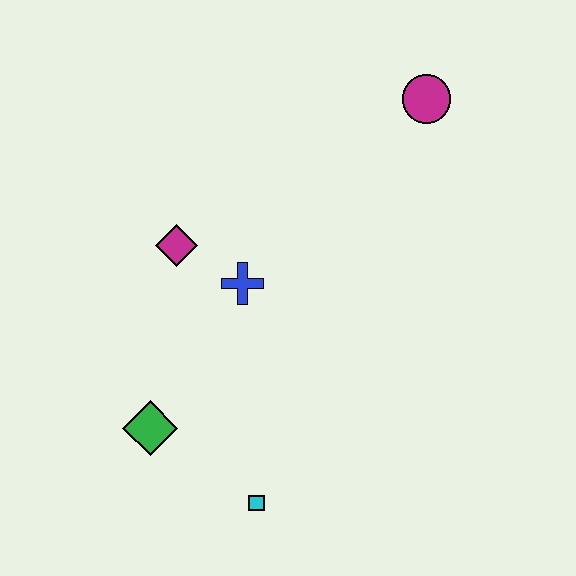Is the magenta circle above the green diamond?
Yes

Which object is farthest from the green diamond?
The magenta circle is farthest from the green diamond.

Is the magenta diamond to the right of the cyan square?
No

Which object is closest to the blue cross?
The magenta diamond is closest to the blue cross.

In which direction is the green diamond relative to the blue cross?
The green diamond is below the blue cross.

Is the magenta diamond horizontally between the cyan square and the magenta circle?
No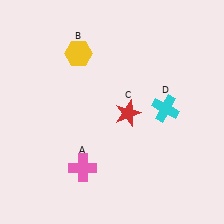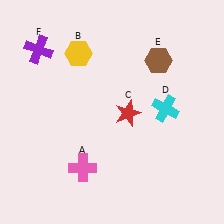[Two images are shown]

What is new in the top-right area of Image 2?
A brown hexagon (E) was added in the top-right area of Image 2.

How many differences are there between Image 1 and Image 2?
There are 2 differences between the two images.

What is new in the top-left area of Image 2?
A purple cross (F) was added in the top-left area of Image 2.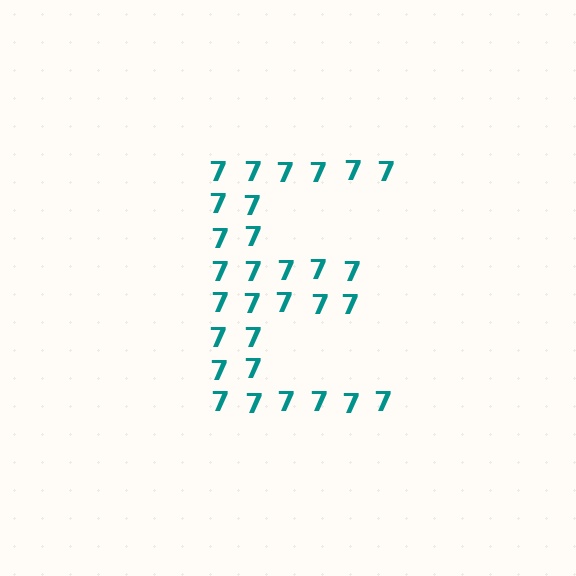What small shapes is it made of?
It is made of small digit 7's.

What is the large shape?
The large shape is the letter E.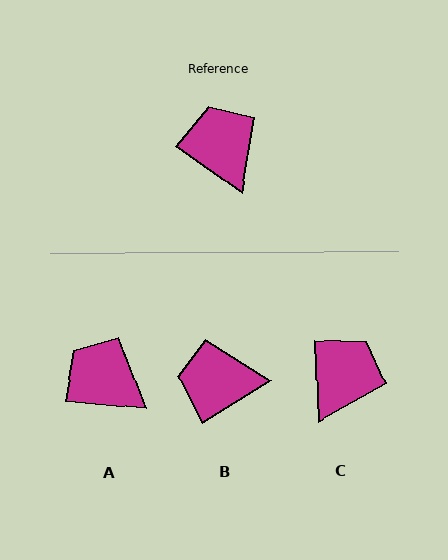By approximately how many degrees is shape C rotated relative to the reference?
Approximately 52 degrees clockwise.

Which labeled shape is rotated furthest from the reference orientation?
B, about 67 degrees away.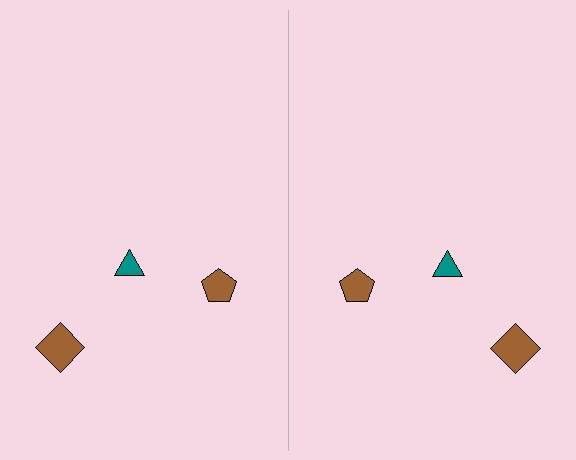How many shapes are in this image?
There are 6 shapes in this image.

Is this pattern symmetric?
Yes, this pattern has bilateral (reflection) symmetry.